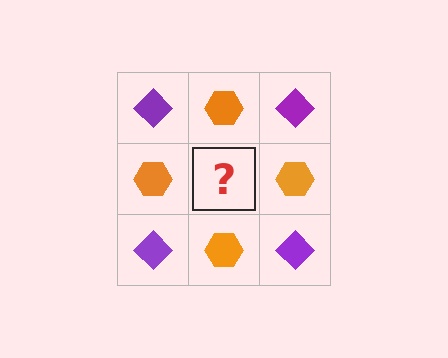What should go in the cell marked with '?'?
The missing cell should contain a purple diamond.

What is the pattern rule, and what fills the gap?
The rule is that it alternates purple diamond and orange hexagon in a checkerboard pattern. The gap should be filled with a purple diamond.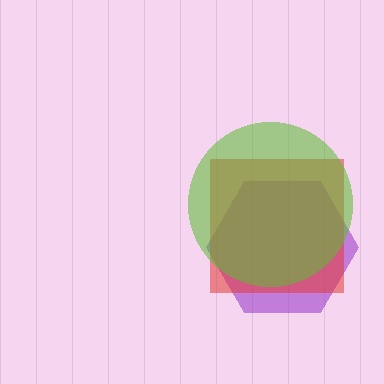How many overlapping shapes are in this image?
There are 3 overlapping shapes in the image.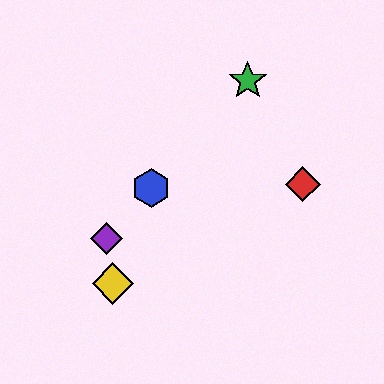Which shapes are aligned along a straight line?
The blue hexagon, the green star, the purple diamond are aligned along a straight line.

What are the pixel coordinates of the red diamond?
The red diamond is at (303, 184).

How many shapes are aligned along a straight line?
3 shapes (the blue hexagon, the green star, the purple diamond) are aligned along a straight line.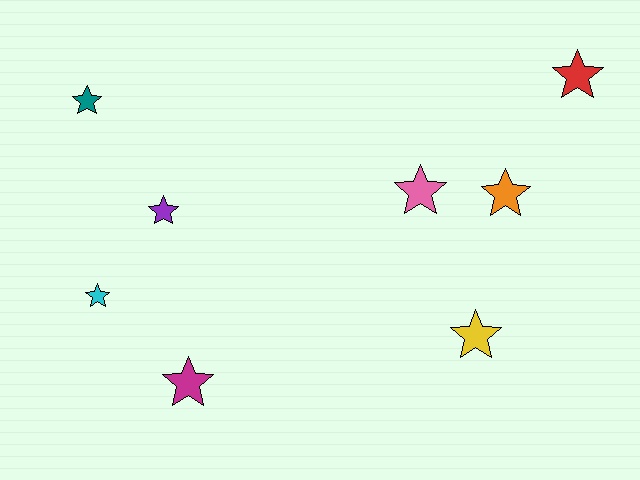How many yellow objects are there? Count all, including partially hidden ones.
There is 1 yellow object.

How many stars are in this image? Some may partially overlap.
There are 8 stars.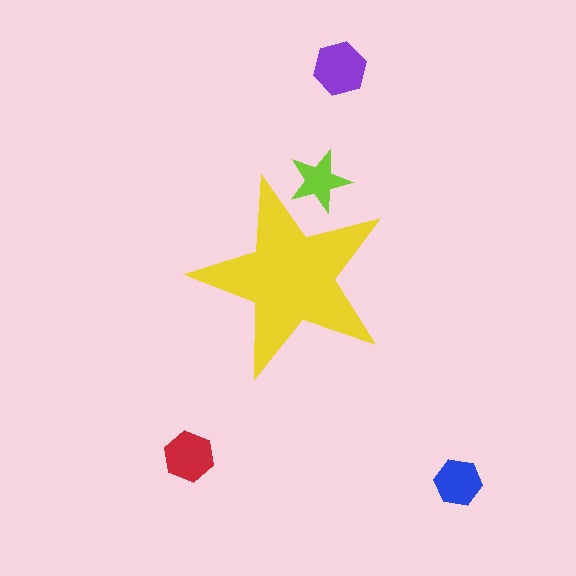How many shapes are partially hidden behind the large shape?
1 shape is partially hidden.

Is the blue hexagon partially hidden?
No, the blue hexagon is fully visible.